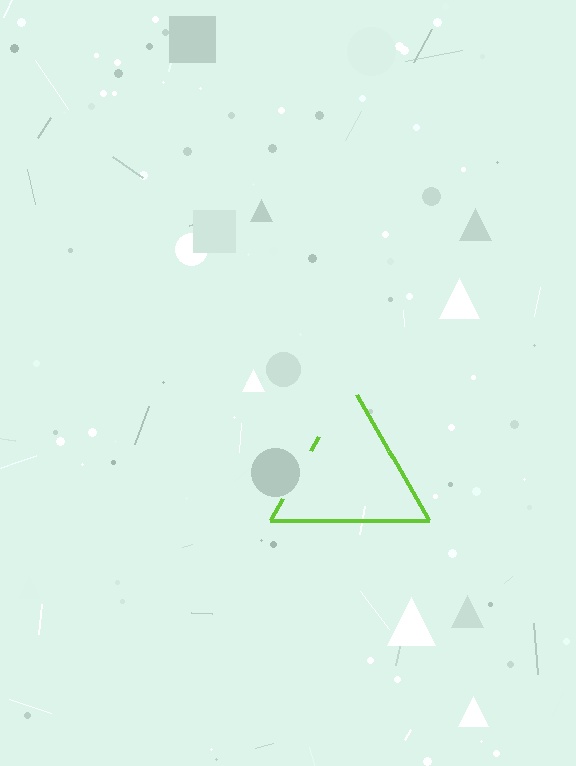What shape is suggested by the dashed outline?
The dashed outline suggests a triangle.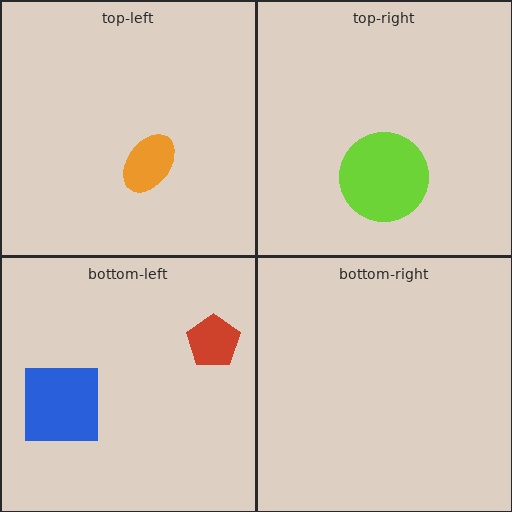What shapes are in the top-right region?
The lime circle.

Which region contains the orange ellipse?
The top-left region.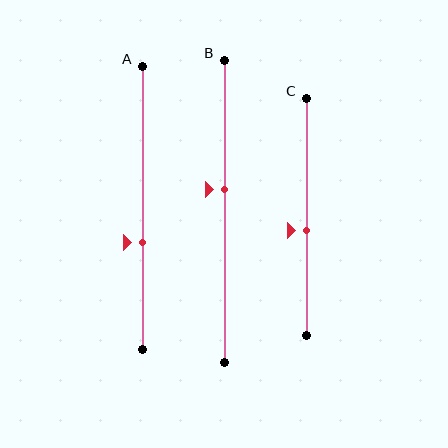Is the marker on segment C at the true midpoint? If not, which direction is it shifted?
No, the marker on segment C is shifted downward by about 6% of the segment length.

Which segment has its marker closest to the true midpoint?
Segment C has its marker closest to the true midpoint.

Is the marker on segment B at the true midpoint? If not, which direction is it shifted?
No, the marker on segment B is shifted upward by about 7% of the segment length.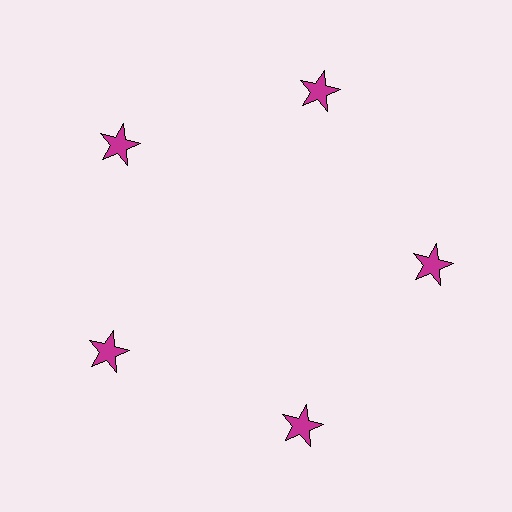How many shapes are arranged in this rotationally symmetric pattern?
There are 5 shapes, arranged in 5 groups of 1.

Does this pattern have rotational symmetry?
Yes, this pattern has 5-fold rotational symmetry. It looks the same after rotating 72 degrees around the center.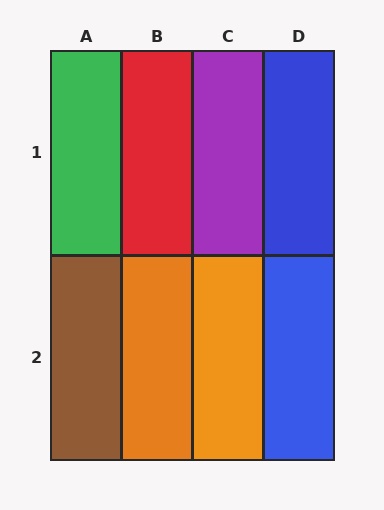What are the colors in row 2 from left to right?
Brown, orange, orange, blue.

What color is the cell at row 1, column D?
Blue.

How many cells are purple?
1 cell is purple.